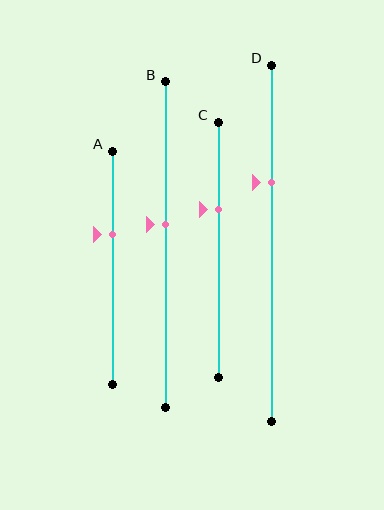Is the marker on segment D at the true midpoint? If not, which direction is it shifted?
No, the marker on segment D is shifted upward by about 17% of the segment length.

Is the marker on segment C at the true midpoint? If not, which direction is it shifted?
No, the marker on segment C is shifted upward by about 16% of the segment length.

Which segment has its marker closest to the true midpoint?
Segment B has its marker closest to the true midpoint.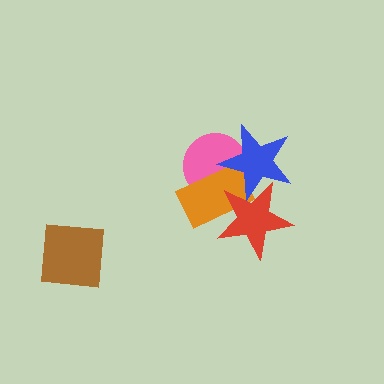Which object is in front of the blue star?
The red star is in front of the blue star.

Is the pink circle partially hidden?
Yes, it is partially covered by another shape.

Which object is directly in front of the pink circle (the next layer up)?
The orange rectangle is directly in front of the pink circle.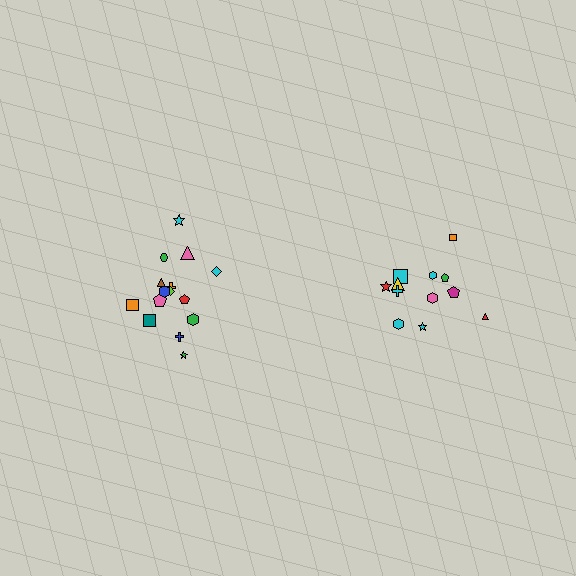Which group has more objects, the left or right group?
The left group.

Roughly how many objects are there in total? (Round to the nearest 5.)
Roughly 25 objects in total.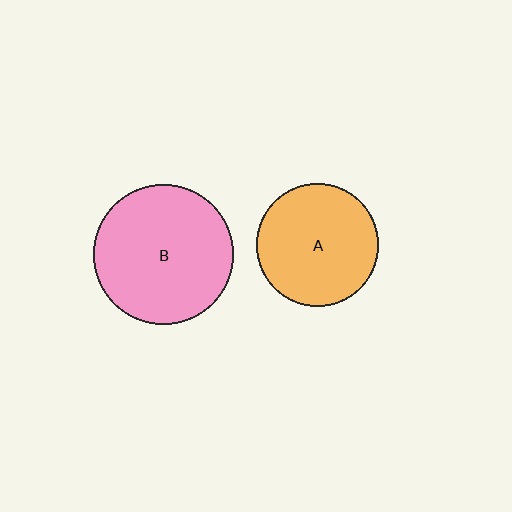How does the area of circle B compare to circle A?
Approximately 1.3 times.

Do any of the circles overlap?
No, none of the circles overlap.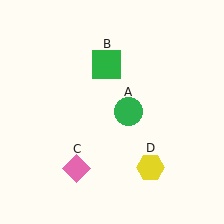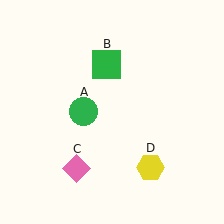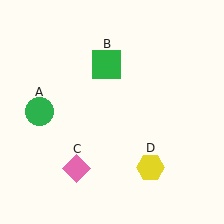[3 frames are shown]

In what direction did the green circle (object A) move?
The green circle (object A) moved left.